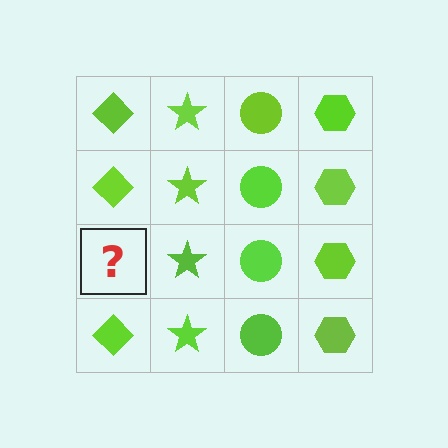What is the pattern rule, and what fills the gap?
The rule is that each column has a consistent shape. The gap should be filled with a lime diamond.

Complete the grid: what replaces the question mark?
The question mark should be replaced with a lime diamond.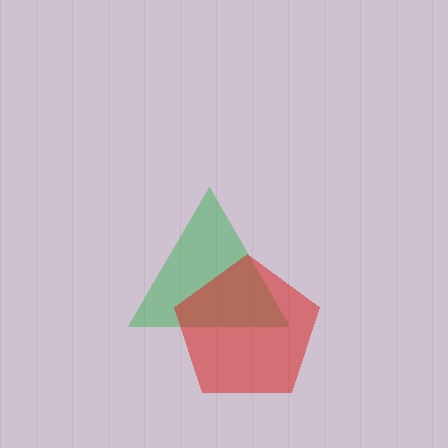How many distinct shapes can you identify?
There are 2 distinct shapes: a green triangle, a red pentagon.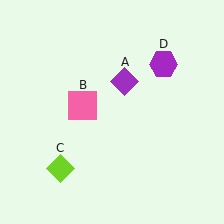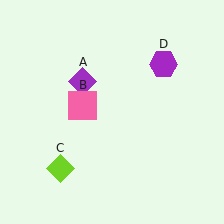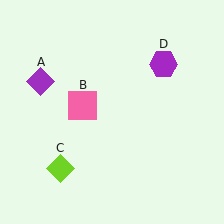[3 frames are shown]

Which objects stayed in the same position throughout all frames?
Pink square (object B) and lime diamond (object C) and purple hexagon (object D) remained stationary.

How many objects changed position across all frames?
1 object changed position: purple diamond (object A).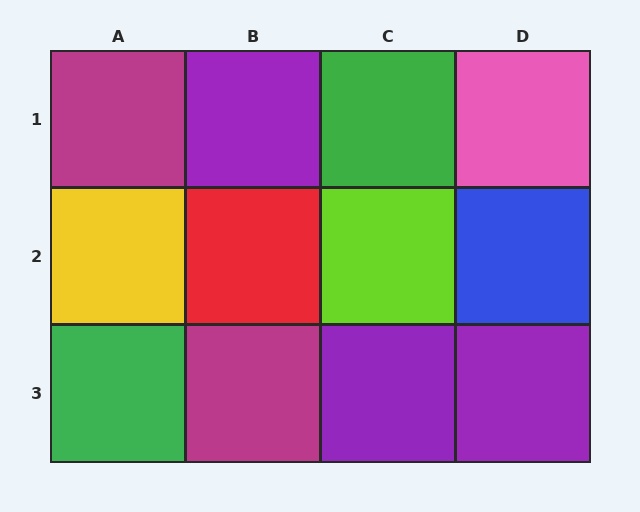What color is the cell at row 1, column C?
Green.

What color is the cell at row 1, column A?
Magenta.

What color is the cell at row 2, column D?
Blue.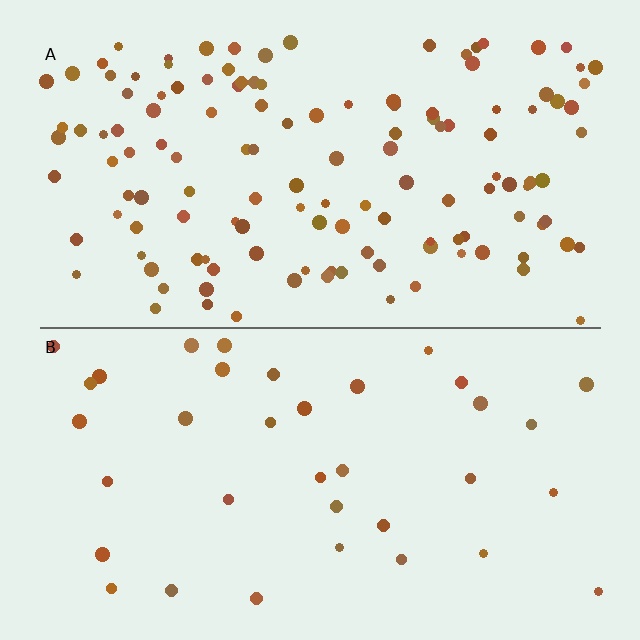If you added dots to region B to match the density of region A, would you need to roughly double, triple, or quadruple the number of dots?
Approximately quadruple.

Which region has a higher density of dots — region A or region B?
A (the top).